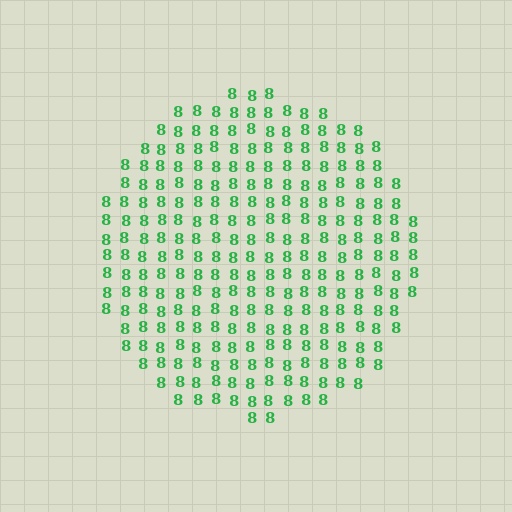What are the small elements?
The small elements are digit 8's.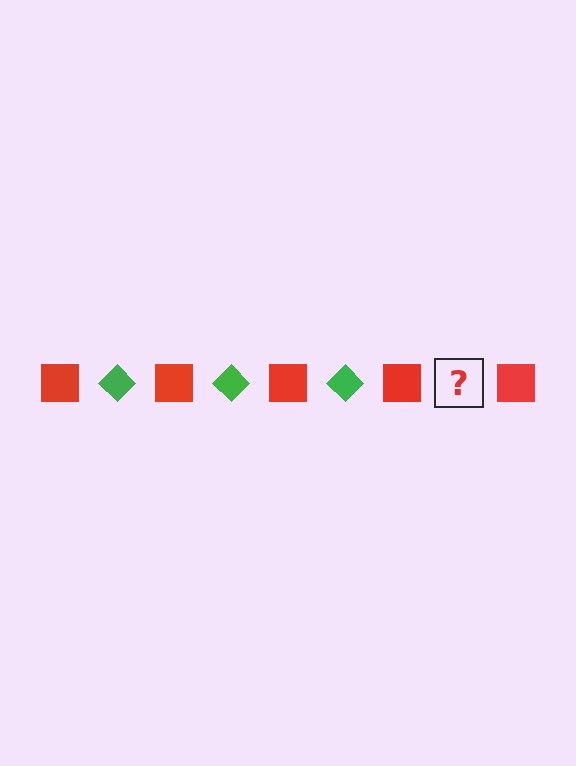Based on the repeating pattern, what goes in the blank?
The blank should be a green diamond.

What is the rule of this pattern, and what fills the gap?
The rule is that the pattern alternates between red square and green diamond. The gap should be filled with a green diamond.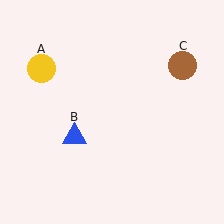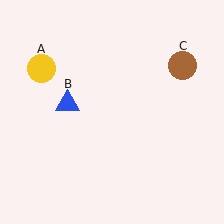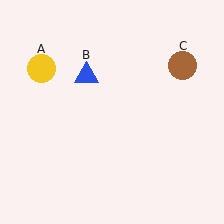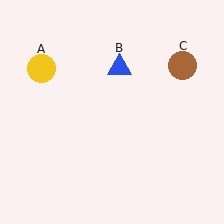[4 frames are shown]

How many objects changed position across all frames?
1 object changed position: blue triangle (object B).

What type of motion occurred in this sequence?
The blue triangle (object B) rotated clockwise around the center of the scene.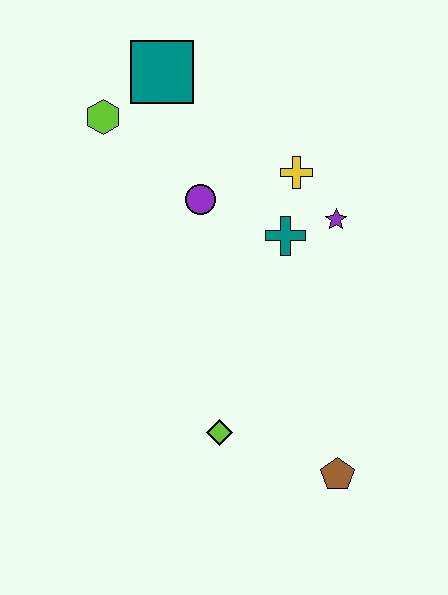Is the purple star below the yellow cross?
Yes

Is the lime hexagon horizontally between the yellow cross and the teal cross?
No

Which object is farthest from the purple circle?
The brown pentagon is farthest from the purple circle.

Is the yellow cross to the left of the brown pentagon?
Yes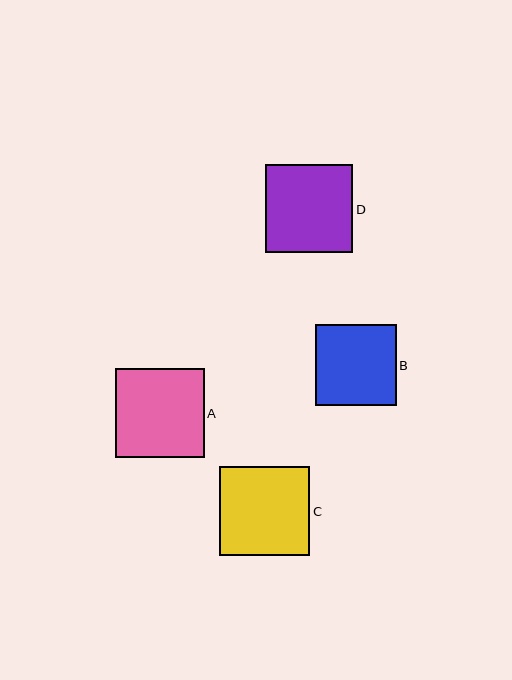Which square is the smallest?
Square B is the smallest with a size of approximately 81 pixels.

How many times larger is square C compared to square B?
Square C is approximately 1.1 times the size of square B.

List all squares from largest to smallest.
From largest to smallest: C, A, D, B.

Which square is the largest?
Square C is the largest with a size of approximately 90 pixels.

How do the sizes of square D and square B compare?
Square D and square B are approximately the same size.